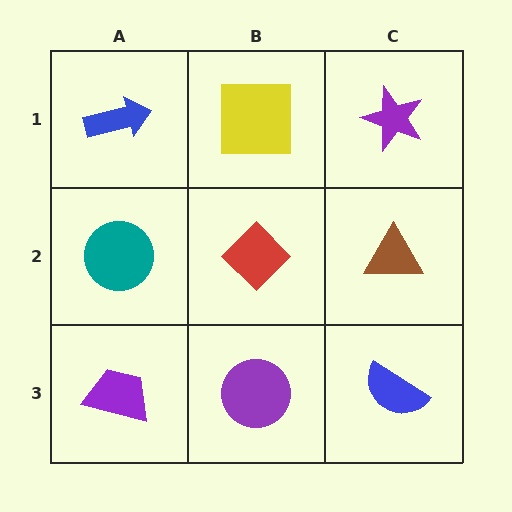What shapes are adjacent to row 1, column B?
A red diamond (row 2, column B), a blue arrow (row 1, column A), a purple star (row 1, column C).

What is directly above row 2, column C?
A purple star.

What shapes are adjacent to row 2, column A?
A blue arrow (row 1, column A), a purple trapezoid (row 3, column A), a red diamond (row 2, column B).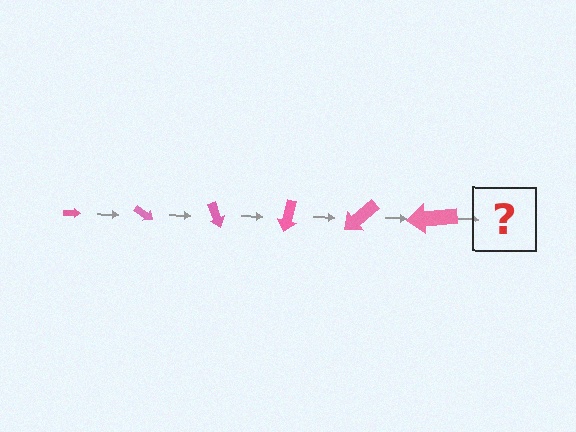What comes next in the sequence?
The next element should be an arrow, larger than the previous one and rotated 210 degrees from the start.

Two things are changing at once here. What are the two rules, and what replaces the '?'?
The two rules are that the arrow grows larger each step and it rotates 35 degrees each step. The '?' should be an arrow, larger than the previous one and rotated 210 degrees from the start.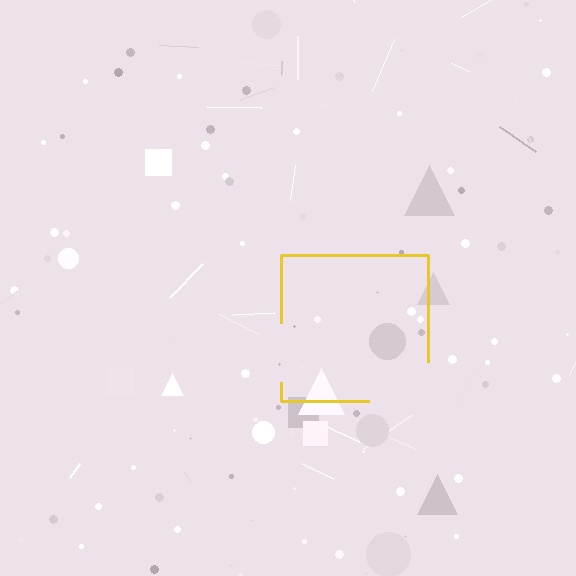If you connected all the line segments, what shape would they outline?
They would outline a square.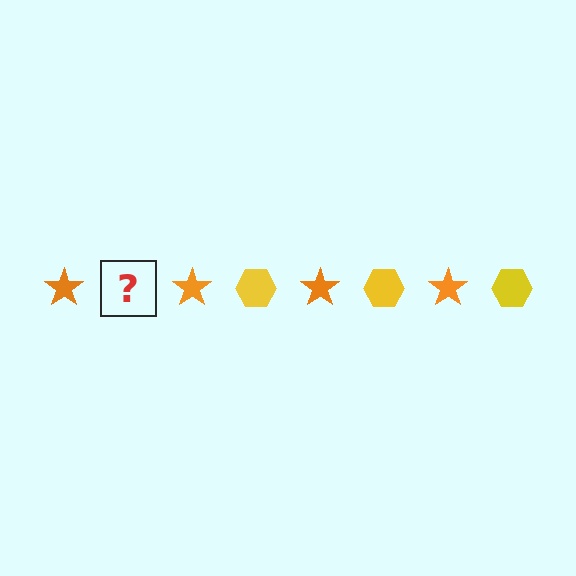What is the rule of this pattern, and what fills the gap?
The rule is that the pattern alternates between orange star and yellow hexagon. The gap should be filled with a yellow hexagon.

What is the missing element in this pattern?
The missing element is a yellow hexagon.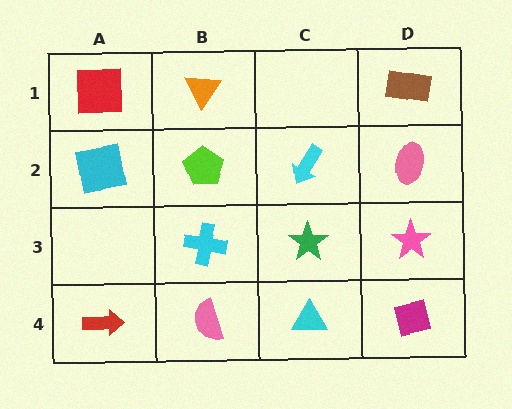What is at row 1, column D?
A brown rectangle.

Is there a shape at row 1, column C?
No, that cell is empty.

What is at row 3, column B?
A cyan cross.